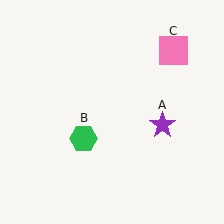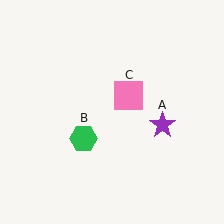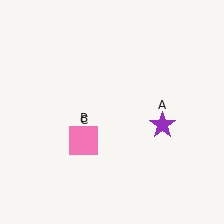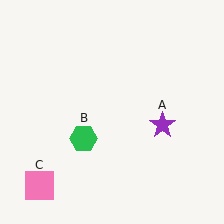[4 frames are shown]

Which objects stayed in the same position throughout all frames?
Purple star (object A) and green hexagon (object B) remained stationary.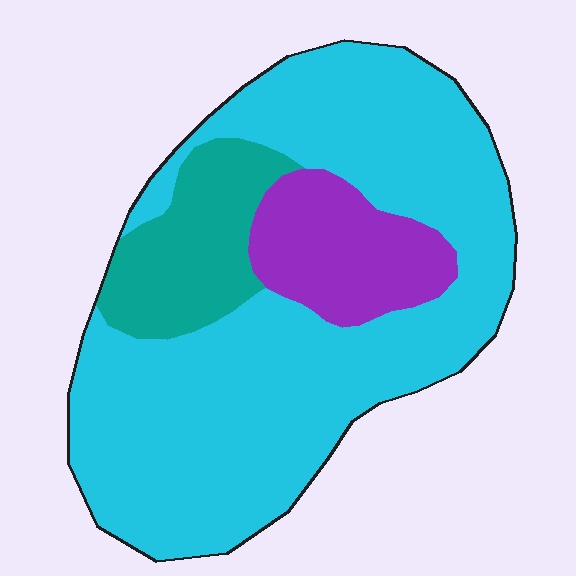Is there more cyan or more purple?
Cyan.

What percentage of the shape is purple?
Purple takes up about one eighth (1/8) of the shape.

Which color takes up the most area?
Cyan, at roughly 70%.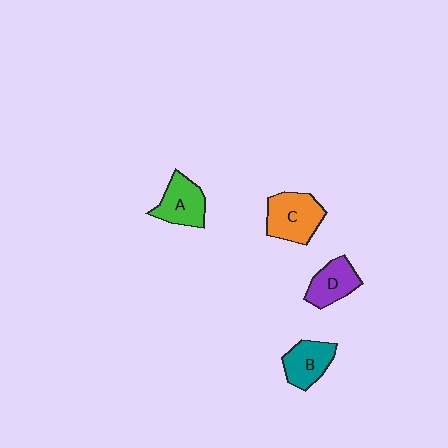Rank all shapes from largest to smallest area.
From largest to smallest: C (orange), A (green), B (teal), D (purple).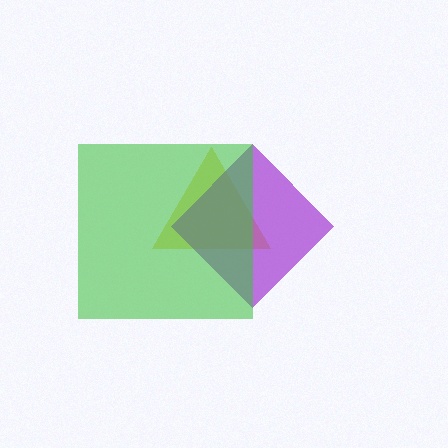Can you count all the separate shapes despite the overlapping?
Yes, there are 3 separate shapes.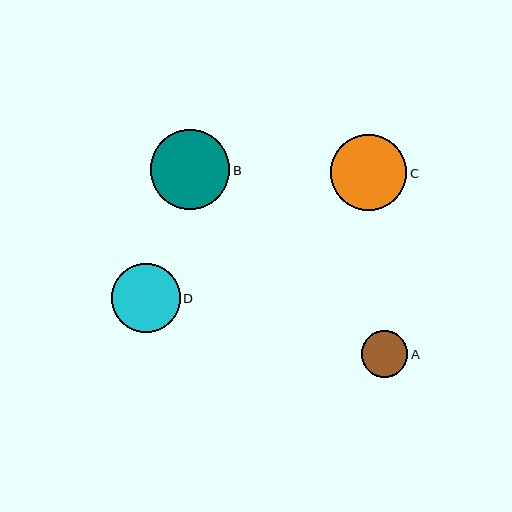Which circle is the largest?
Circle B is the largest with a size of approximately 80 pixels.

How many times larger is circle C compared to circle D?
Circle C is approximately 1.1 times the size of circle D.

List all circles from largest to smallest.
From largest to smallest: B, C, D, A.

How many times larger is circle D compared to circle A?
Circle D is approximately 1.5 times the size of circle A.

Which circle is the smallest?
Circle A is the smallest with a size of approximately 46 pixels.